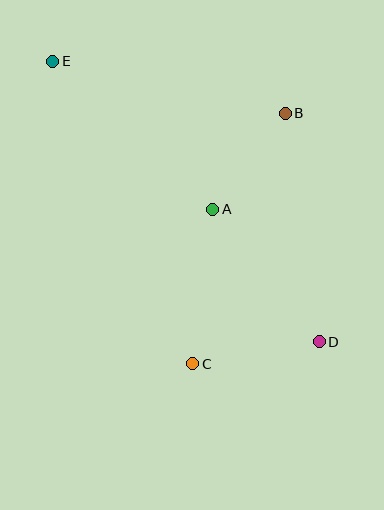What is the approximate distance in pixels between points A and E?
The distance between A and E is approximately 218 pixels.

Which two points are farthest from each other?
Points D and E are farthest from each other.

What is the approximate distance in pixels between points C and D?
The distance between C and D is approximately 128 pixels.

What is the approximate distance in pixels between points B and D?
The distance between B and D is approximately 231 pixels.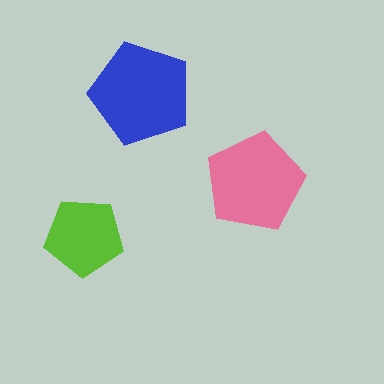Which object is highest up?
The blue pentagon is topmost.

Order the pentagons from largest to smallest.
the blue one, the pink one, the lime one.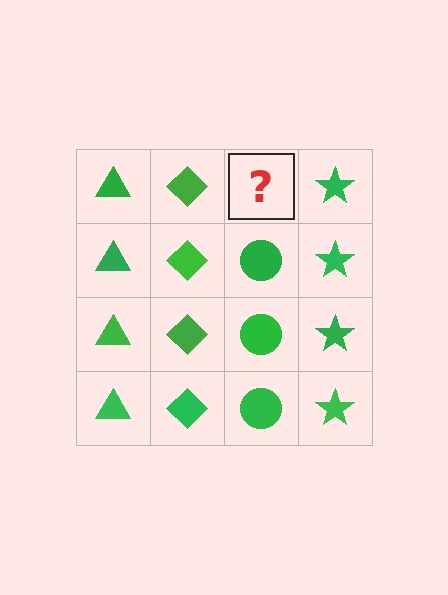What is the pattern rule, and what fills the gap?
The rule is that each column has a consistent shape. The gap should be filled with a green circle.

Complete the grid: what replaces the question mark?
The question mark should be replaced with a green circle.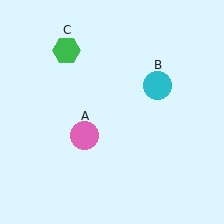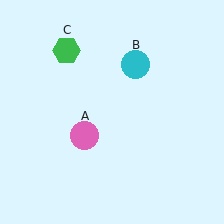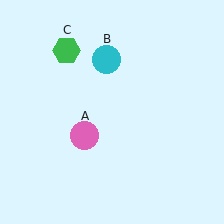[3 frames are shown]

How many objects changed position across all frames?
1 object changed position: cyan circle (object B).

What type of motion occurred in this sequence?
The cyan circle (object B) rotated counterclockwise around the center of the scene.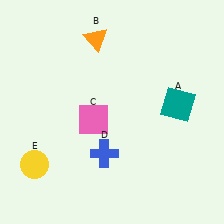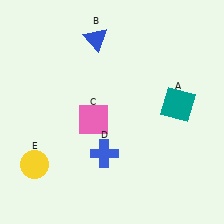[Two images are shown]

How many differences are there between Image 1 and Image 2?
There is 1 difference between the two images.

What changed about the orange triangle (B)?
In Image 1, B is orange. In Image 2, it changed to blue.